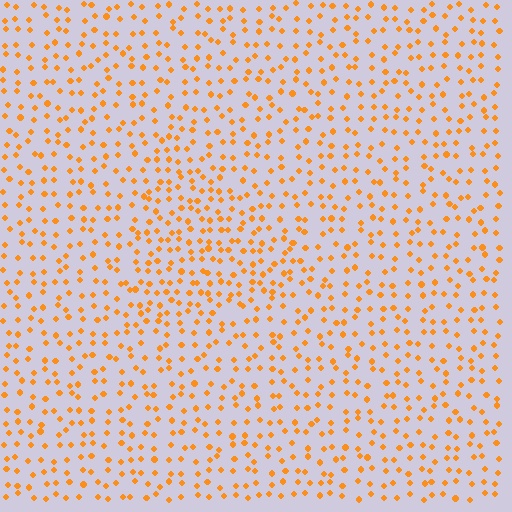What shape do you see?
I see a triangle.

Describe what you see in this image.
The image contains small orange elements arranged at two different densities. A triangle-shaped region is visible where the elements are more densely packed than the surrounding area.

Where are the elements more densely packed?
The elements are more densely packed inside the triangle boundary.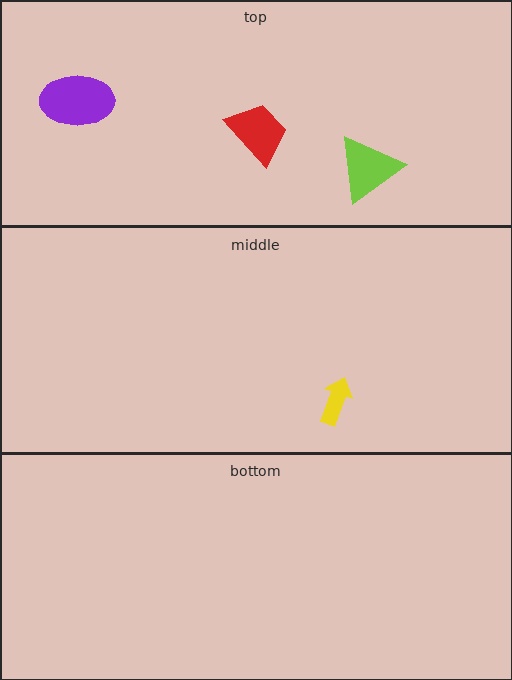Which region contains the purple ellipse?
The top region.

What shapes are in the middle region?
The yellow arrow.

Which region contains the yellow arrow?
The middle region.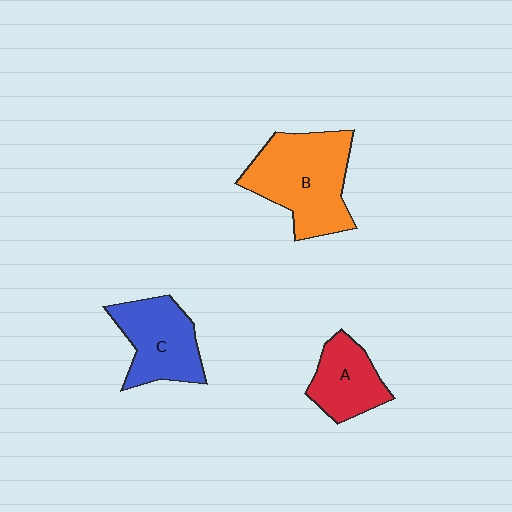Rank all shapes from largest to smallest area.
From largest to smallest: B (orange), C (blue), A (red).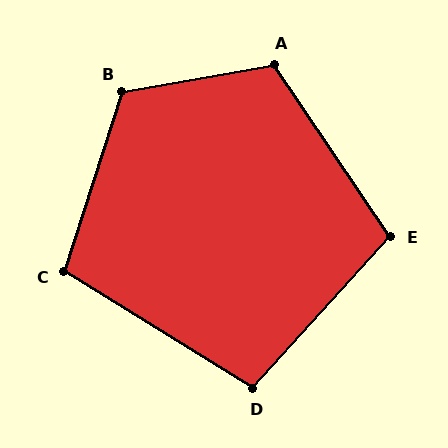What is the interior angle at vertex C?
Approximately 104 degrees (obtuse).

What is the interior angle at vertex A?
Approximately 114 degrees (obtuse).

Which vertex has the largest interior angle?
B, at approximately 118 degrees.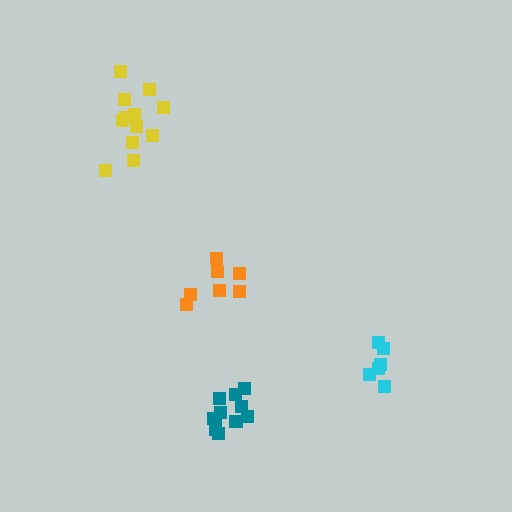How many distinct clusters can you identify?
There are 4 distinct clusters.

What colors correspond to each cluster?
The clusters are colored: cyan, orange, yellow, teal.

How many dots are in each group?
Group 1: 6 dots, Group 2: 7 dots, Group 3: 12 dots, Group 4: 12 dots (37 total).